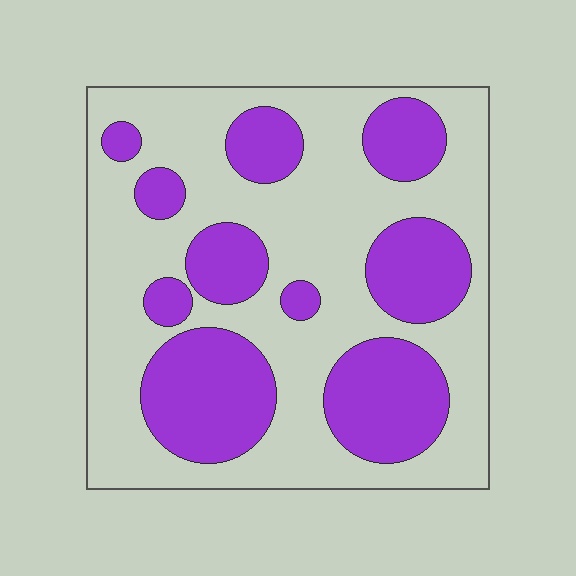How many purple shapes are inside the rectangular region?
10.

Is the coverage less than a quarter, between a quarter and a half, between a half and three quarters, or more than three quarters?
Between a quarter and a half.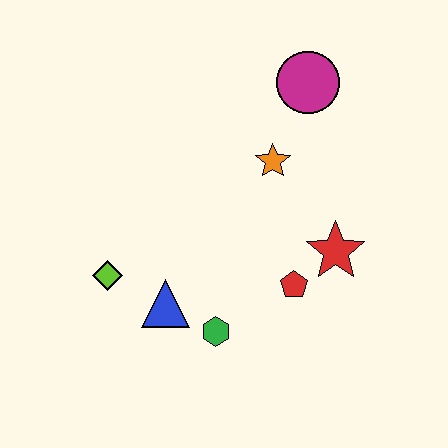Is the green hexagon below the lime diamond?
Yes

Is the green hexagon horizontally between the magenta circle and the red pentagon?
No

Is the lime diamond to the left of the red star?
Yes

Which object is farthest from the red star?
The lime diamond is farthest from the red star.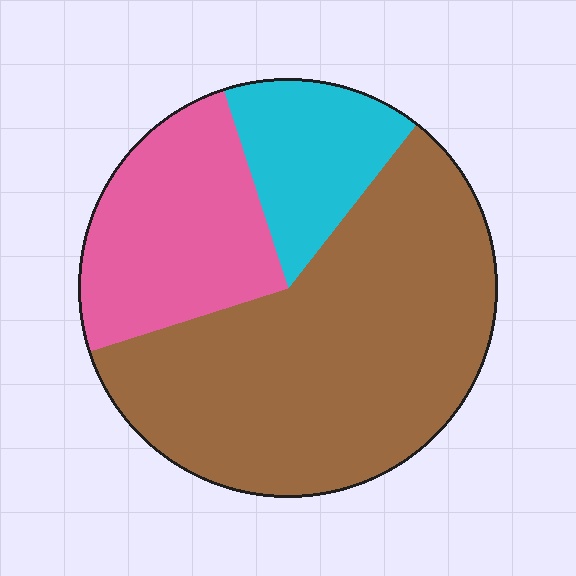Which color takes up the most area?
Brown, at roughly 60%.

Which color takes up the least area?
Cyan, at roughly 15%.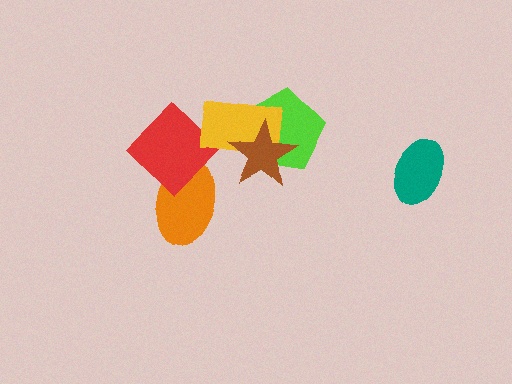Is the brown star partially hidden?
No, no other shape covers it.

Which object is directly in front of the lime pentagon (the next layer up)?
The yellow rectangle is directly in front of the lime pentagon.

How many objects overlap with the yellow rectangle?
3 objects overlap with the yellow rectangle.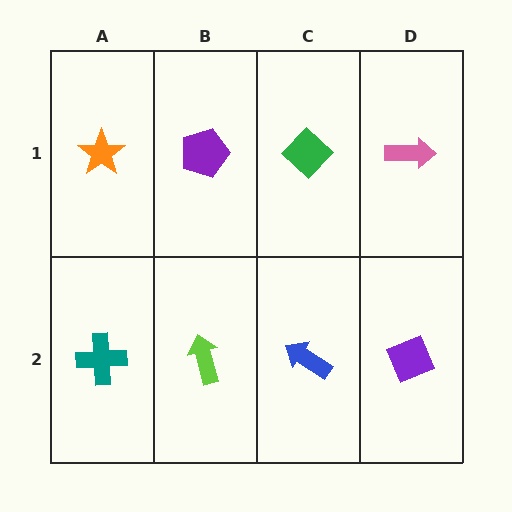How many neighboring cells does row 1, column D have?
2.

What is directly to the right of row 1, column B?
A green diamond.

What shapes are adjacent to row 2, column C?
A green diamond (row 1, column C), a lime arrow (row 2, column B), a purple diamond (row 2, column D).